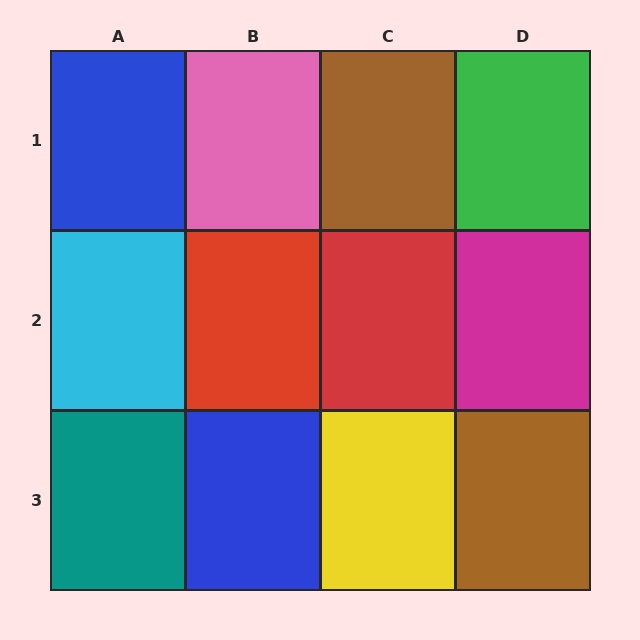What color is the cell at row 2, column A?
Cyan.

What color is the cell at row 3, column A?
Teal.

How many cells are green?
1 cell is green.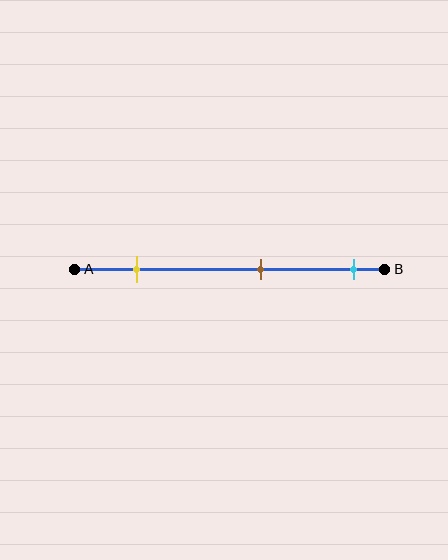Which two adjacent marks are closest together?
The brown and cyan marks are the closest adjacent pair.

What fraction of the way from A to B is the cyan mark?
The cyan mark is approximately 90% (0.9) of the way from A to B.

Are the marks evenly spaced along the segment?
Yes, the marks are approximately evenly spaced.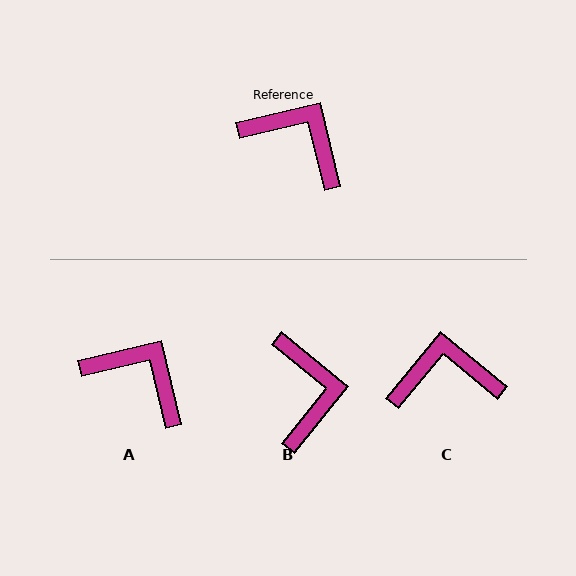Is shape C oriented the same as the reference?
No, it is off by about 37 degrees.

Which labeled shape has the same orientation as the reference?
A.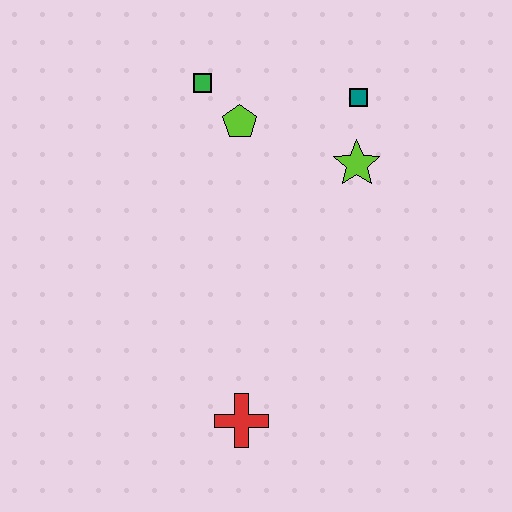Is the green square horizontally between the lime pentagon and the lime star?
No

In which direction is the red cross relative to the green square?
The red cross is below the green square.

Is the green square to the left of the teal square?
Yes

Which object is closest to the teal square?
The lime star is closest to the teal square.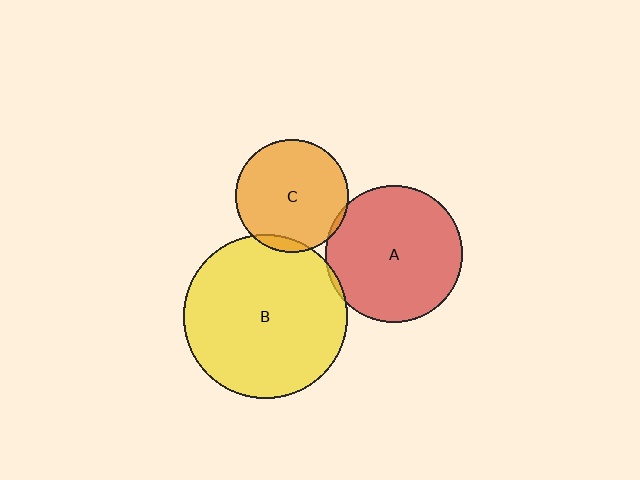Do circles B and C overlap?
Yes.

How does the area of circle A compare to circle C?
Approximately 1.5 times.